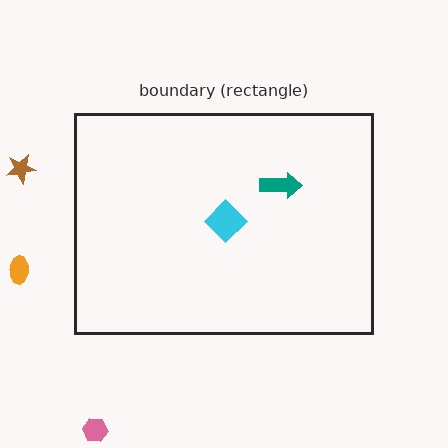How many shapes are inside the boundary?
2 inside, 3 outside.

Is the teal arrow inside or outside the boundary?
Inside.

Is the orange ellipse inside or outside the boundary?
Outside.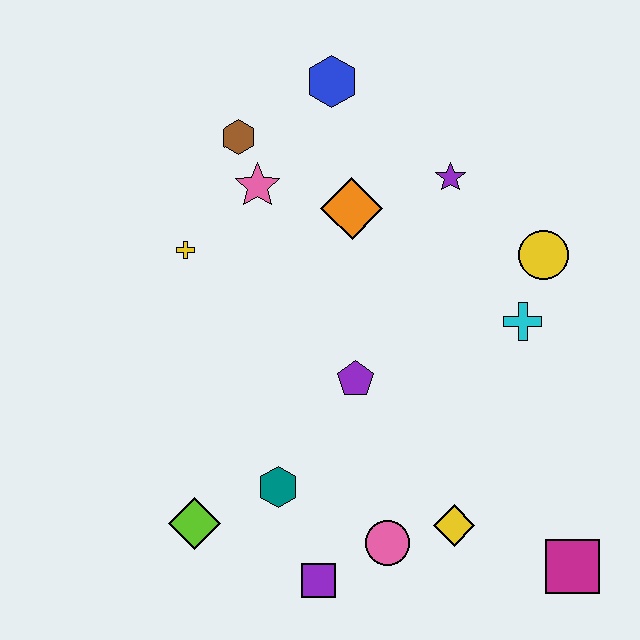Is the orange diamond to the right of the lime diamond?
Yes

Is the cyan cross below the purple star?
Yes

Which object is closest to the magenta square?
The yellow diamond is closest to the magenta square.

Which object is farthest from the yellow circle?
The lime diamond is farthest from the yellow circle.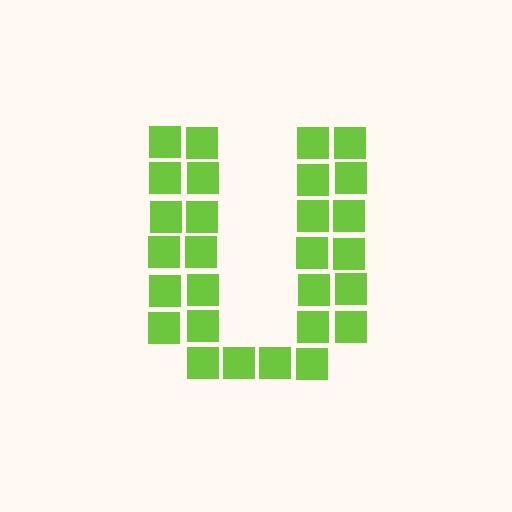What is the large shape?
The large shape is the letter U.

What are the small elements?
The small elements are squares.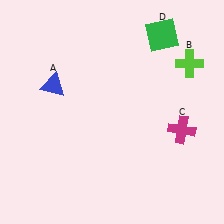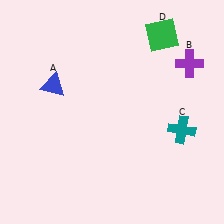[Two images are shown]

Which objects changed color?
B changed from lime to purple. C changed from magenta to teal.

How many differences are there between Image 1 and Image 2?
There are 2 differences between the two images.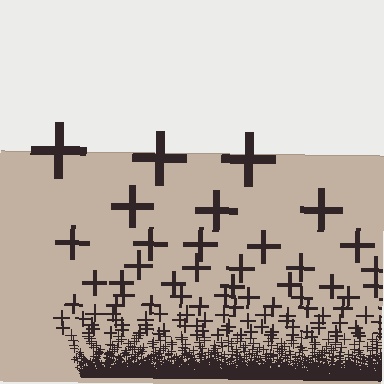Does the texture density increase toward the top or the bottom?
Density increases toward the bottom.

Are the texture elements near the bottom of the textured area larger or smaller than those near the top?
Smaller. The gradient is inverted — elements near the bottom are smaller and denser.